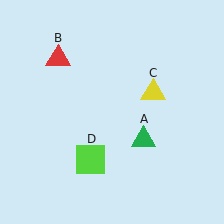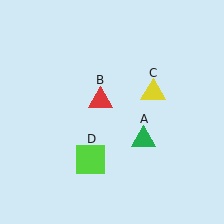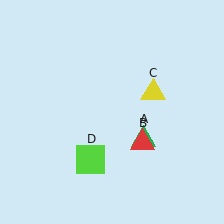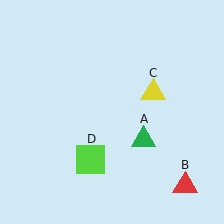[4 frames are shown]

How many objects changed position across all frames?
1 object changed position: red triangle (object B).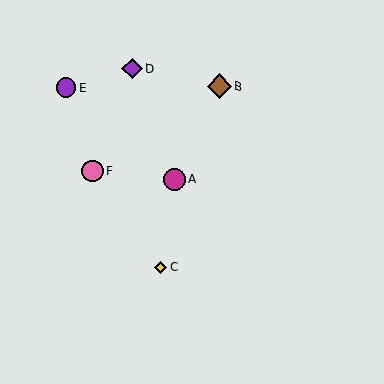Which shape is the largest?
The brown diamond (labeled B) is the largest.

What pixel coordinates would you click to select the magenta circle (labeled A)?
Click at (174, 179) to select the magenta circle A.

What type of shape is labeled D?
Shape D is a purple diamond.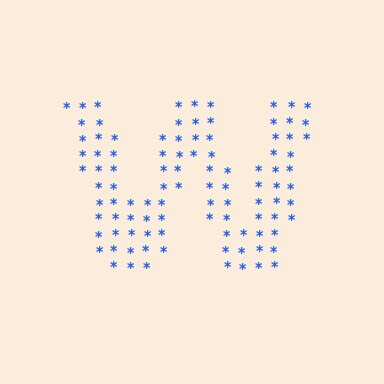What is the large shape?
The large shape is the letter W.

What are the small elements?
The small elements are asterisks.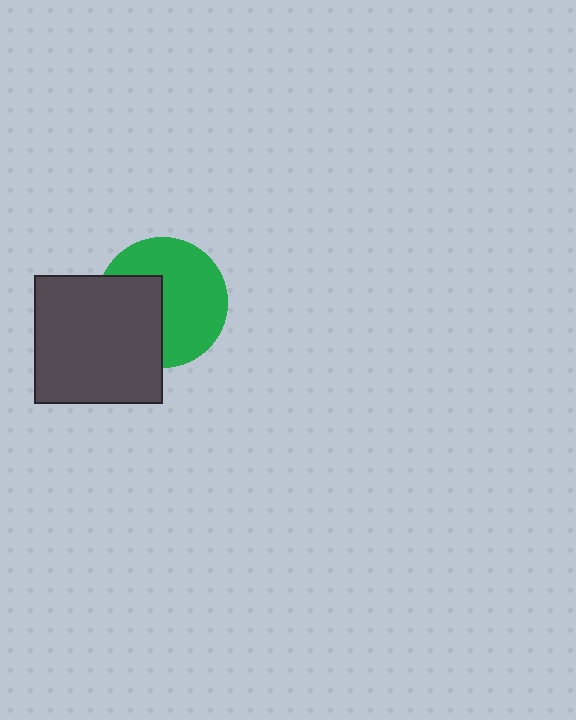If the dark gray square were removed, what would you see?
You would see the complete green circle.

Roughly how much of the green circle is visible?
About half of it is visible (roughly 62%).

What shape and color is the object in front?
The object in front is a dark gray square.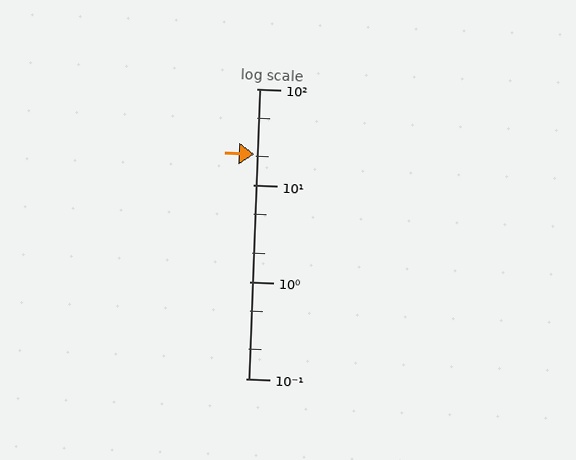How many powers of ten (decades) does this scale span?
The scale spans 3 decades, from 0.1 to 100.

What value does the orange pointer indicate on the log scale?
The pointer indicates approximately 21.